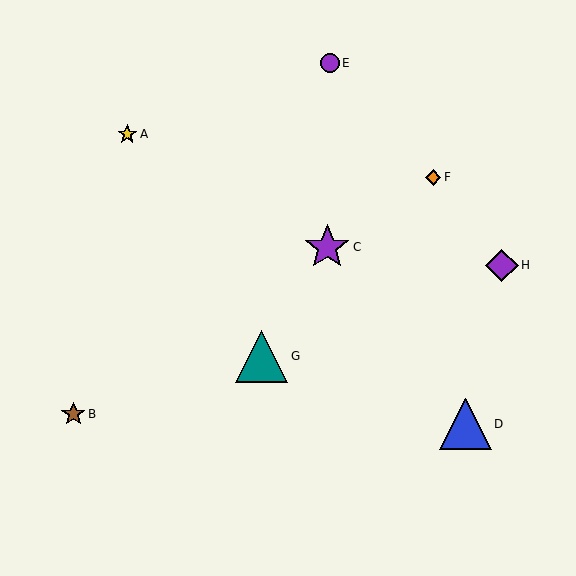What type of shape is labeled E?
Shape E is a purple circle.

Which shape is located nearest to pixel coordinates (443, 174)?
The orange diamond (labeled F) at (433, 177) is nearest to that location.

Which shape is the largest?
The teal triangle (labeled G) is the largest.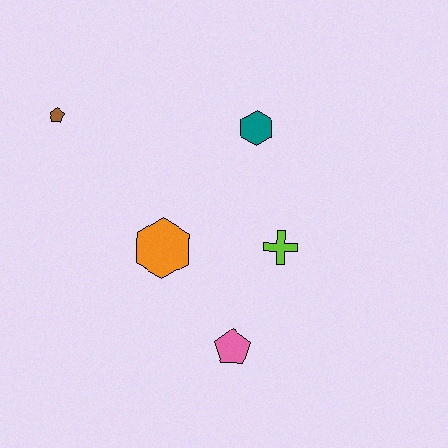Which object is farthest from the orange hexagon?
The brown pentagon is farthest from the orange hexagon.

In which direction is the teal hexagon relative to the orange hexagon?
The teal hexagon is above the orange hexagon.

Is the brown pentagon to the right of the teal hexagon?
No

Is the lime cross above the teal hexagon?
No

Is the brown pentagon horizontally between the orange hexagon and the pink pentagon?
No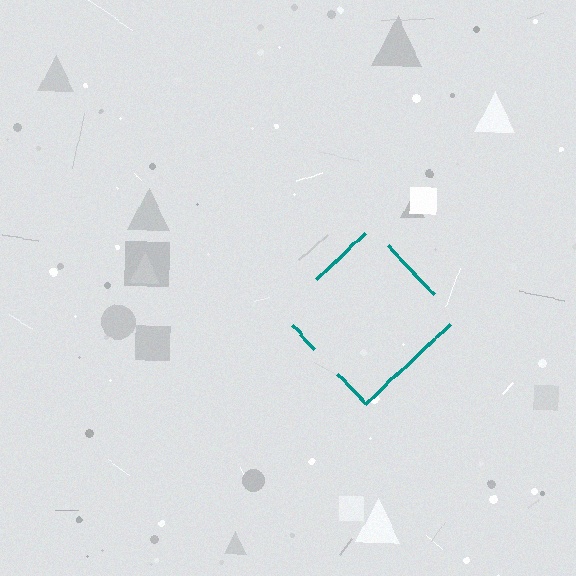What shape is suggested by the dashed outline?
The dashed outline suggests a diamond.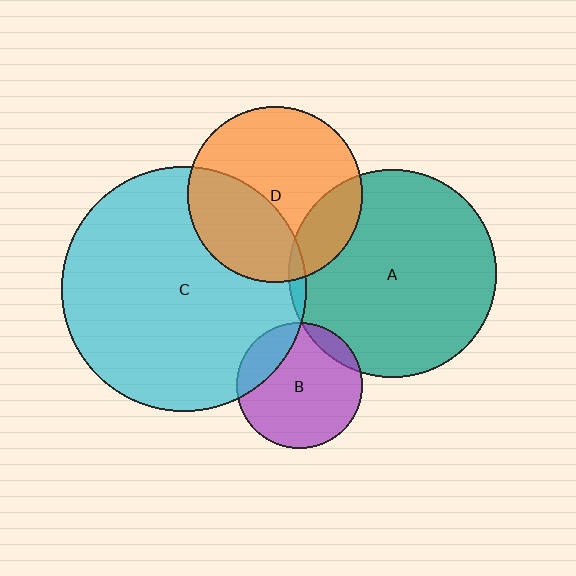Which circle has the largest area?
Circle C (cyan).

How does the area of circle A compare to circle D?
Approximately 1.4 times.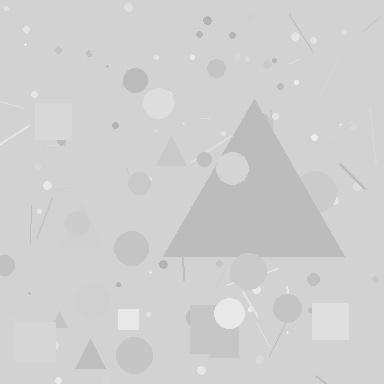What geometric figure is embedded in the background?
A triangle is embedded in the background.